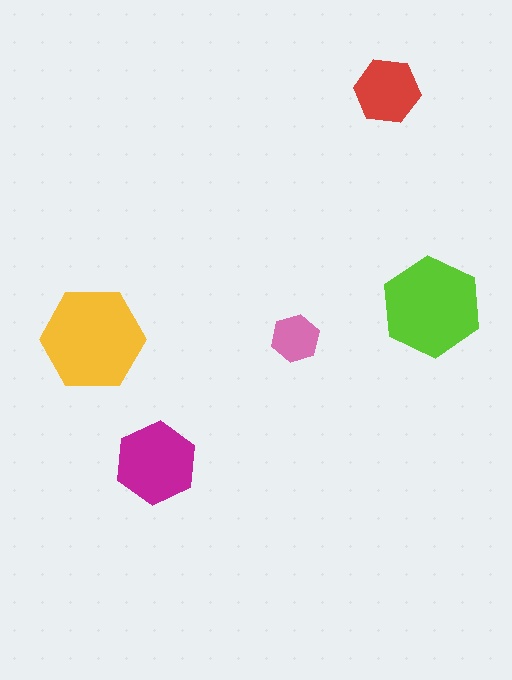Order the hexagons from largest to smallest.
the yellow one, the lime one, the magenta one, the red one, the pink one.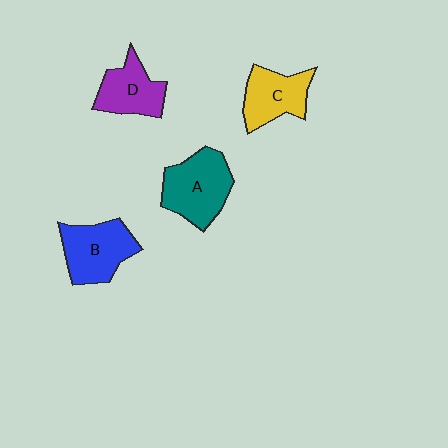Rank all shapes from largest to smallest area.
From largest to smallest: A (teal), B (blue), C (yellow), D (purple).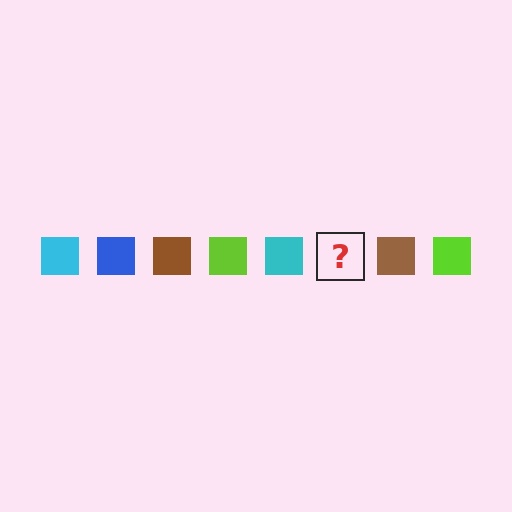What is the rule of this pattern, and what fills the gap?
The rule is that the pattern cycles through cyan, blue, brown, lime squares. The gap should be filled with a blue square.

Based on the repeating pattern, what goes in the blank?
The blank should be a blue square.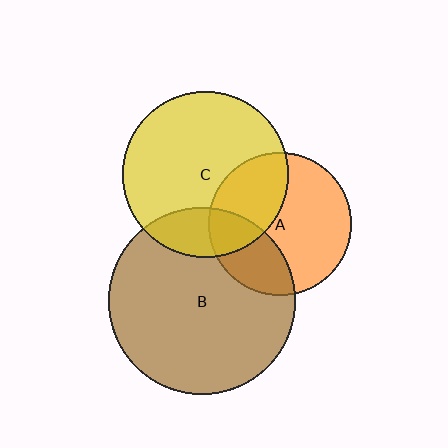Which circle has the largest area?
Circle B (brown).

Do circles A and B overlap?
Yes.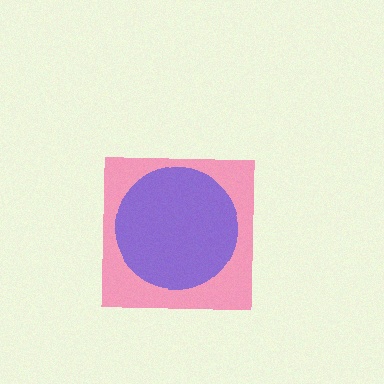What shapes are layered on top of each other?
The layered shapes are: a pink square, a blue circle.